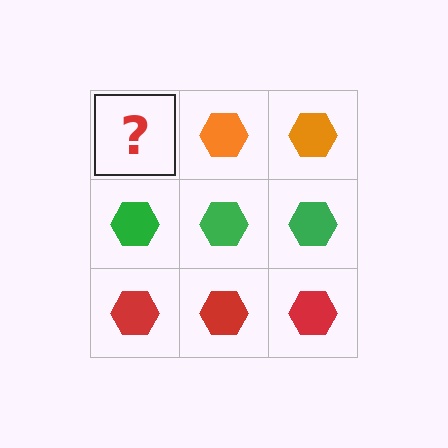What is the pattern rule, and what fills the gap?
The rule is that each row has a consistent color. The gap should be filled with an orange hexagon.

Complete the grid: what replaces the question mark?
The question mark should be replaced with an orange hexagon.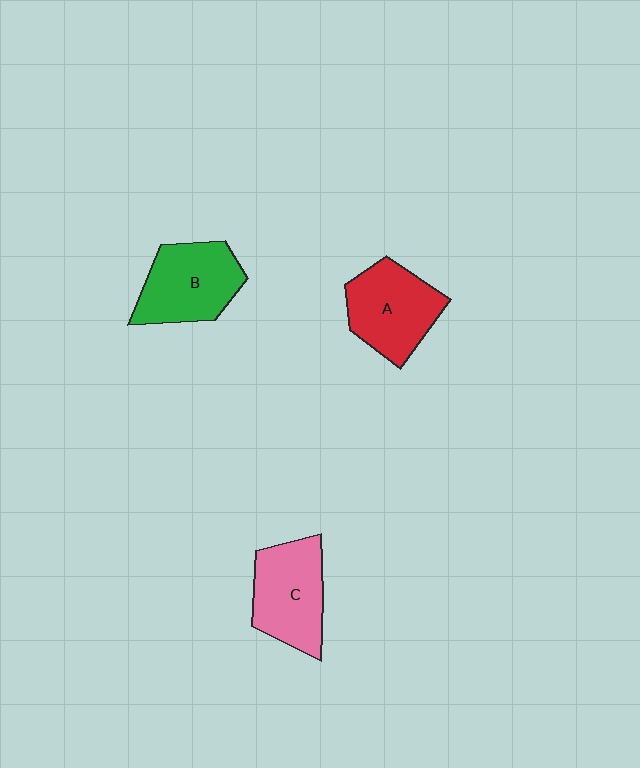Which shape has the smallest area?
Shape A (red).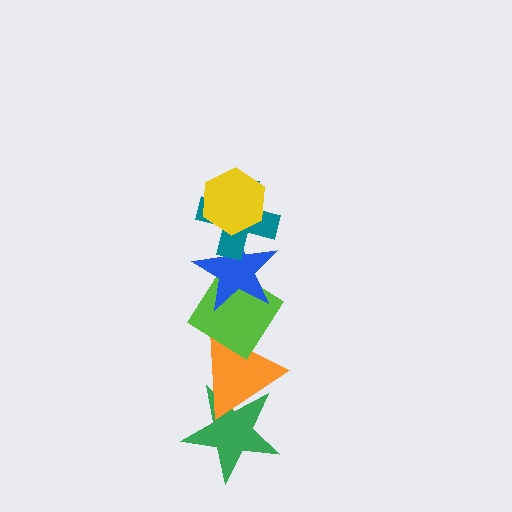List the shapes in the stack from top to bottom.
From top to bottom: the yellow hexagon, the teal cross, the blue star, the lime diamond, the orange triangle, the green star.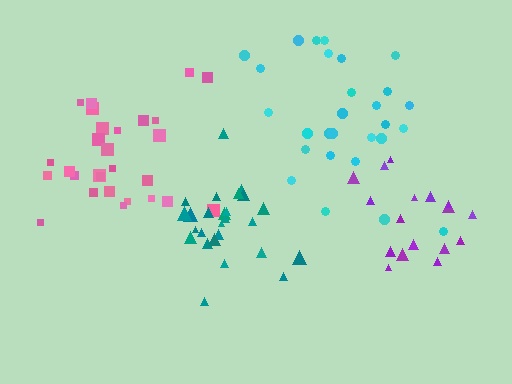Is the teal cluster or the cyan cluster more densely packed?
Teal.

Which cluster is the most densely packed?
Teal.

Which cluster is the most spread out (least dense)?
Cyan.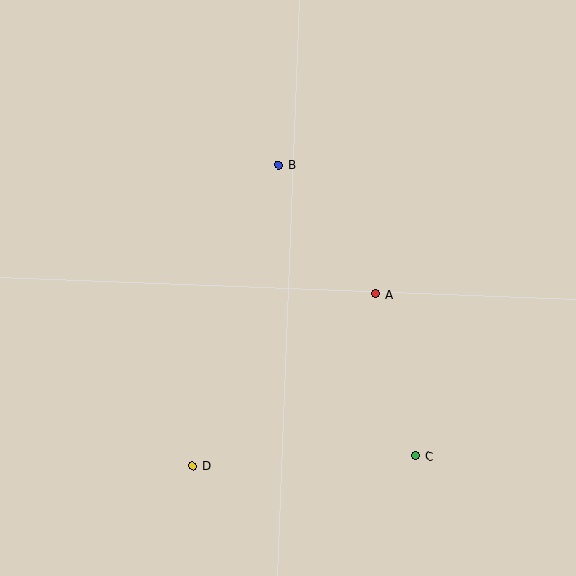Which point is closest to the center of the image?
Point A at (376, 294) is closest to the center.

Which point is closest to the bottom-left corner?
Point D is closest to the bottom-left corner.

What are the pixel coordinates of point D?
Point D is at (193, 466).